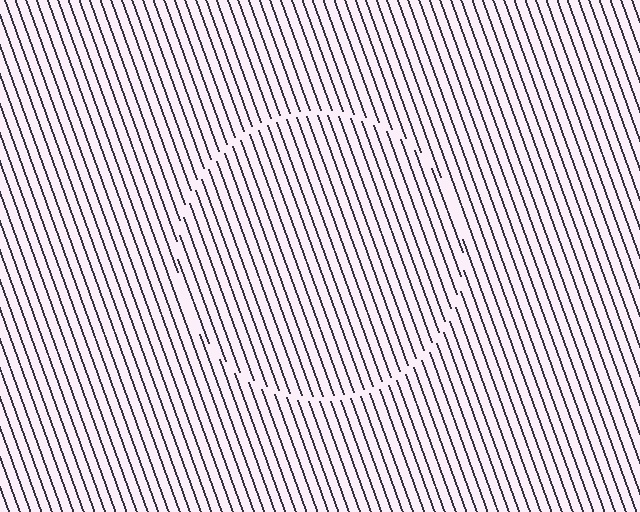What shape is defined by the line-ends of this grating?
An illusory circle. The interior of the shape contains the same grating, shifted by half a period — the contour is defined by the phase discontinuity where line-ends from the inner and outer gratings abut.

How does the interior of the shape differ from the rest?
The interior of the shape contains the same grating, shifted by half a period — the contour is defined by the phase discontinuity where line-ends from the inner and outer gratings abut.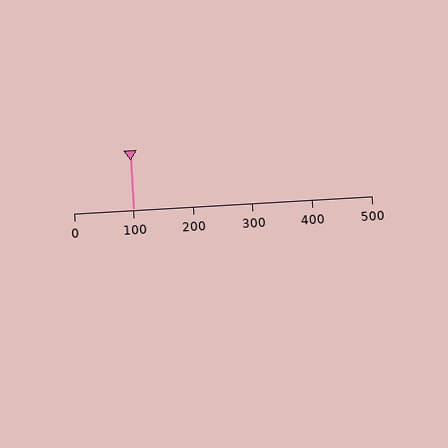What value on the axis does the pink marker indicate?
The marker indicates approximately 100.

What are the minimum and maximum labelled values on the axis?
The axis runs from 0 to 500.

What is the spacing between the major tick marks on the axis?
The major ticks are spaced 100 apart.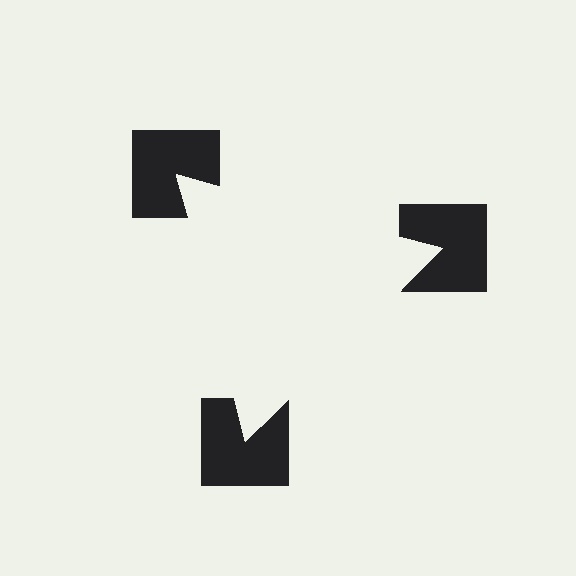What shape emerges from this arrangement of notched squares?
An illusory triangle — its edges are inferred from the aligned wedge cuts in the notched squares, not physically drawn.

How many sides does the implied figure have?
3 sides.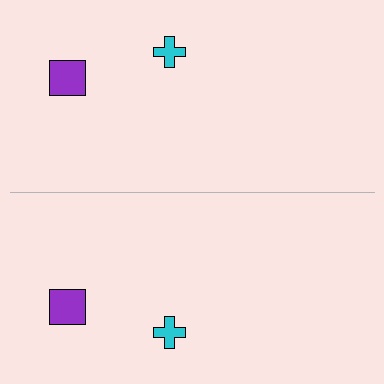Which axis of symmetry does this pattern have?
The pattern has a horizontal axis of symmetry running through the center of the image.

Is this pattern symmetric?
Yes, this pattern has bilateral (reflection) symmetry.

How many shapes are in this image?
There are 4 shapes in this image.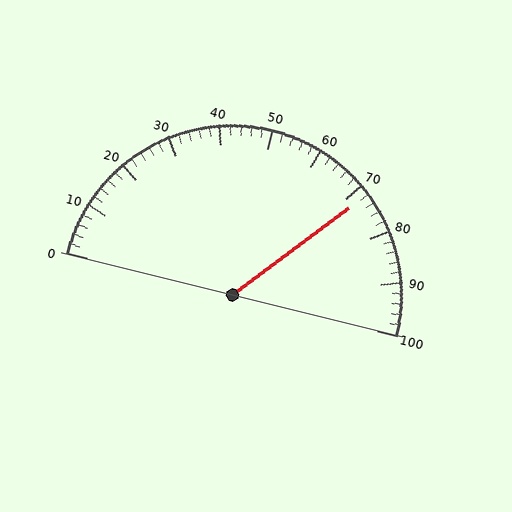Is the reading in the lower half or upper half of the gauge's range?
The reading is in the upper half of the range (0 to 100).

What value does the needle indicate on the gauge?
The needle indicates approximately 72.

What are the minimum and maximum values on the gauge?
The gauge ranges from 0 to 100.